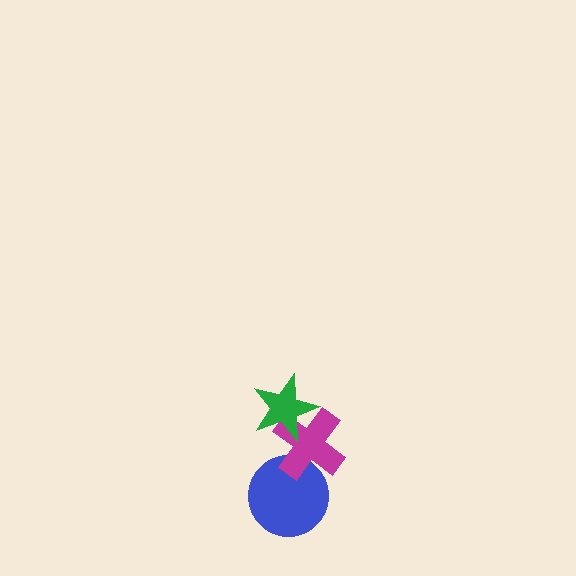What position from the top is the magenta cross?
The magenta cross is 2nd from the top.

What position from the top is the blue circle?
The blue circle is 3rd from the top.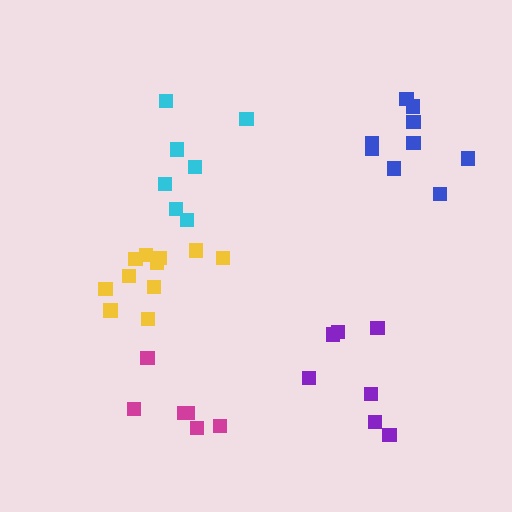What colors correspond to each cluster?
The clusters are colored: cyan, magenta, blue, purple, yellow.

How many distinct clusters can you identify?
There are 5 distinct clusters.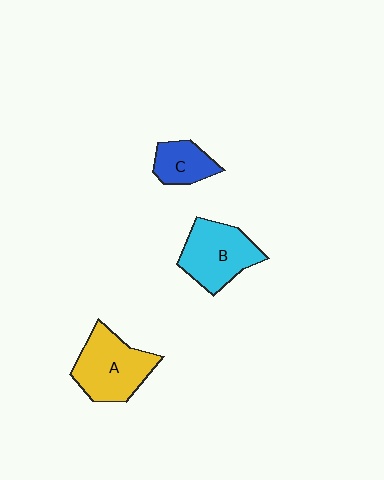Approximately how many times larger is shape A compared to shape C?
Approximately 1.9 times.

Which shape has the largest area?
Shape A (yellow).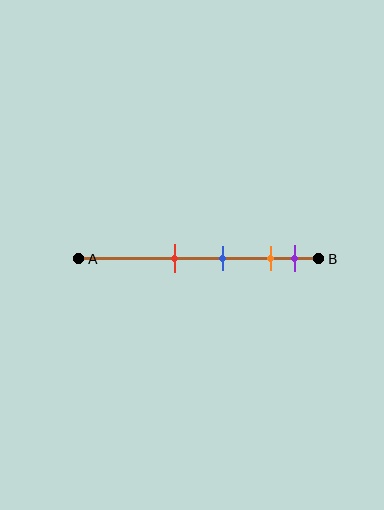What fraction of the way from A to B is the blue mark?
The blue mark is approximately 60% (0.6) of the way from A to B.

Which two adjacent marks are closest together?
The orange and purple marks are the closest adjacent pair.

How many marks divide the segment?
There are 4 marks dividing the segment.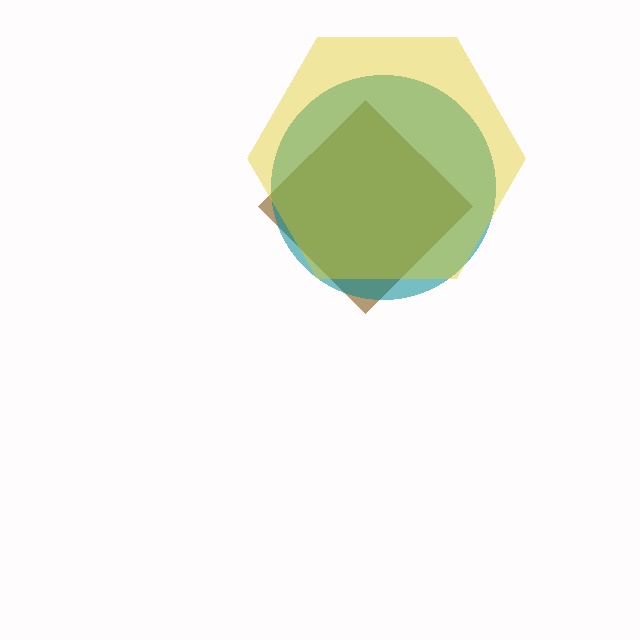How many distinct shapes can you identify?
There are 3 distinct shapes: a brown diamond, a teal circle, a yellow hexagon.